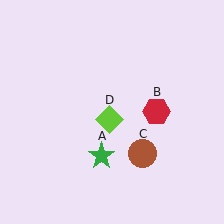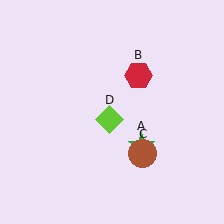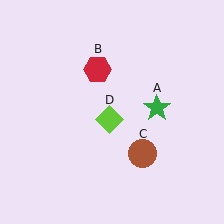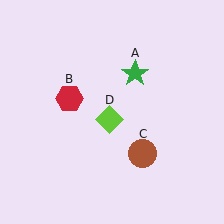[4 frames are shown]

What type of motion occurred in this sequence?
The green star (object A), red hexagon (object B) rotated counterclockwise around the center of the scene.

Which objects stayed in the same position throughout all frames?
Brown circle (object C) and lime diamond (object D) remained stationary.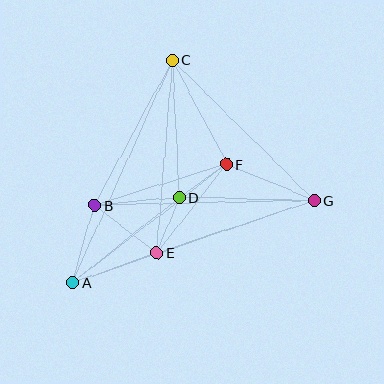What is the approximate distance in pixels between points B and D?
The distance between B and D is approximately 85 pixels.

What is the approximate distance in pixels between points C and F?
The distance between C and F is approximately 118 pixels.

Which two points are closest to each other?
Points D and F are closest to each other.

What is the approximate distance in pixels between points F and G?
The distance between F and G is approximately 94 pixels.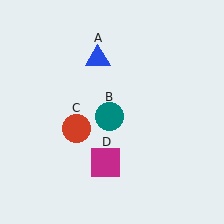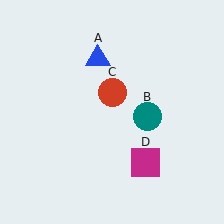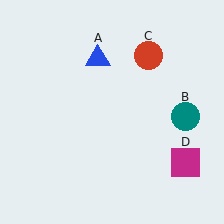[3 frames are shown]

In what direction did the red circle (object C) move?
The red circle (object C) moved up and to the right.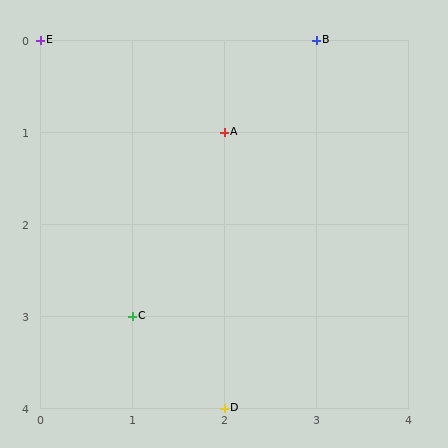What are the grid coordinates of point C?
Point C is at grid coordinates (1, 3).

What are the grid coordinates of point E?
Point E is at grid coordinates (0, 0).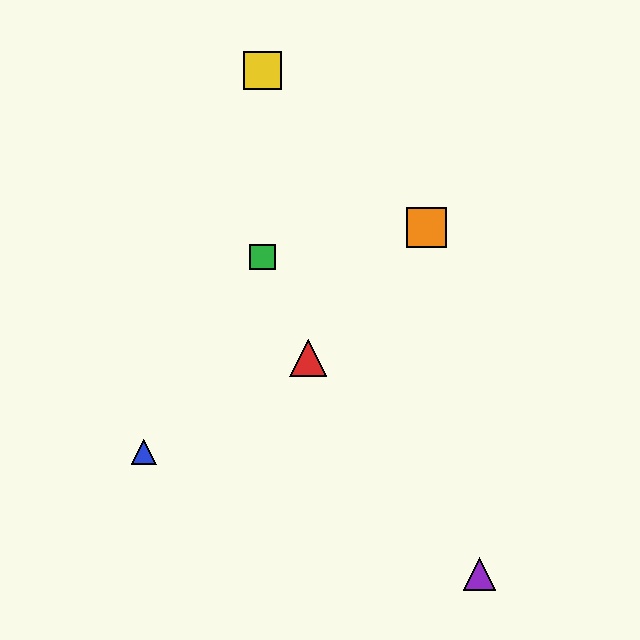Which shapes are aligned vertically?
The green square, the yellow square are aligned vertically.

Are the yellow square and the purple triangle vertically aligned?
No, the yellow square is at x≈262 and the purple triangle is at x≈479.